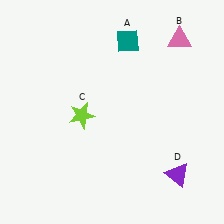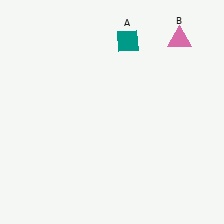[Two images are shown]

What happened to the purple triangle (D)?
The purple triangle (D) was removed in Image 2. It was in the bottom-right area of Image 1.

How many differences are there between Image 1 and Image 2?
There are 2 differences between the two images.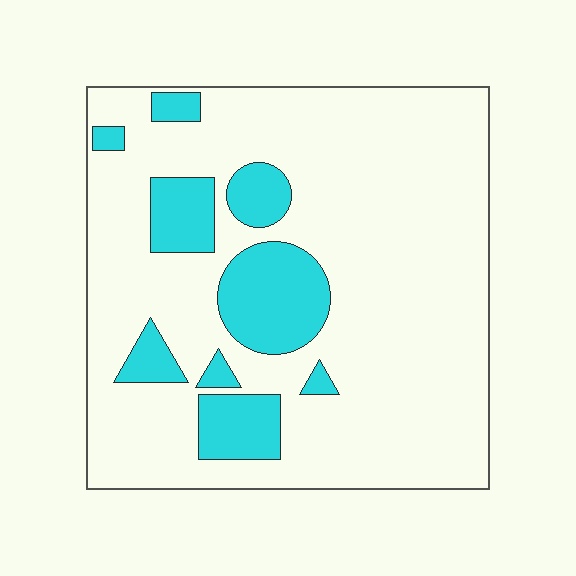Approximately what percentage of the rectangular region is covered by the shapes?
Approximately 20%.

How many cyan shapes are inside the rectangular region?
9.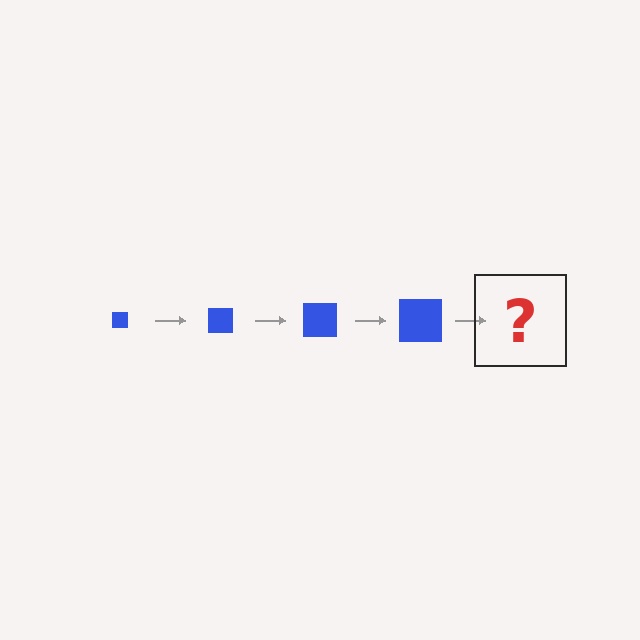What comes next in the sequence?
The next element should be a blue square, larger than the previous one.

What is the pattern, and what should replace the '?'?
The pattern is that the square gets progressively larger each step. The '?' should be a blue square, larger than the previous one.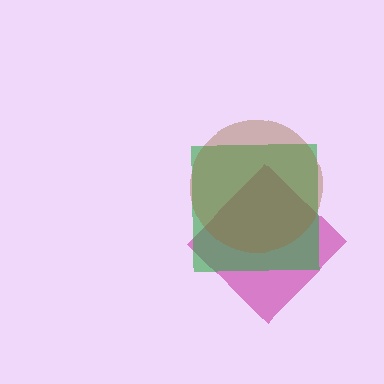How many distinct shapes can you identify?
There are 3 distinct shapes: a magenta diamond, a green square, a brown circle.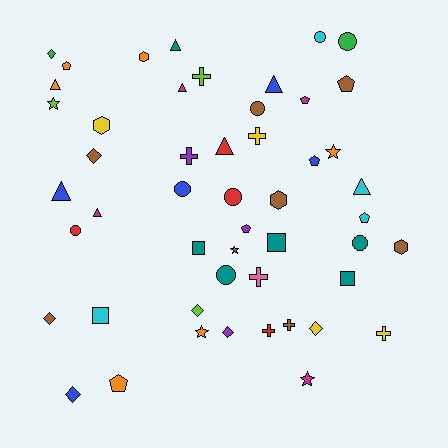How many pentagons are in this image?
There are 7 pentagons.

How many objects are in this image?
There are 50 objects.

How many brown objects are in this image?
There are 8 brown objects.